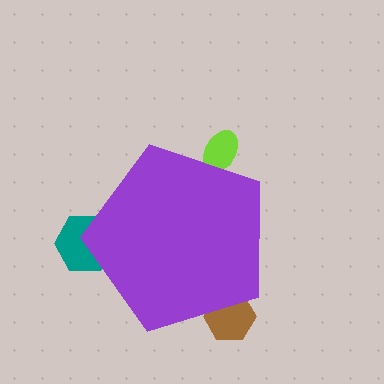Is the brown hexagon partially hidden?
Yes, the brown hexagon is partially hidden behind the purple pentagon.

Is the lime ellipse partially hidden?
Yes, the lime ellipse is partially hidden behind the purple pentagon.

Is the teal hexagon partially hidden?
Yes, the teal hexagon is partially hidden behind the purple pentagon.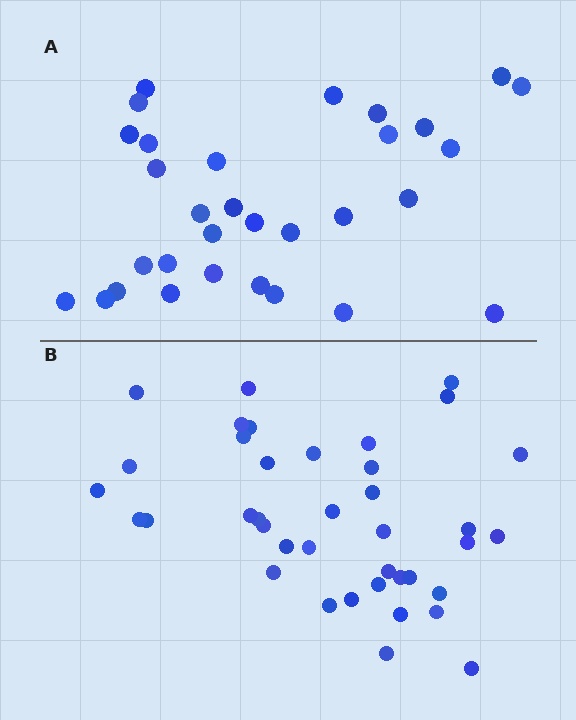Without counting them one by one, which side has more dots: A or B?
Region B (the bottom region) has more dots.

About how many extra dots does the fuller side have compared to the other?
Region B has roughly 8 or so more dots than region A.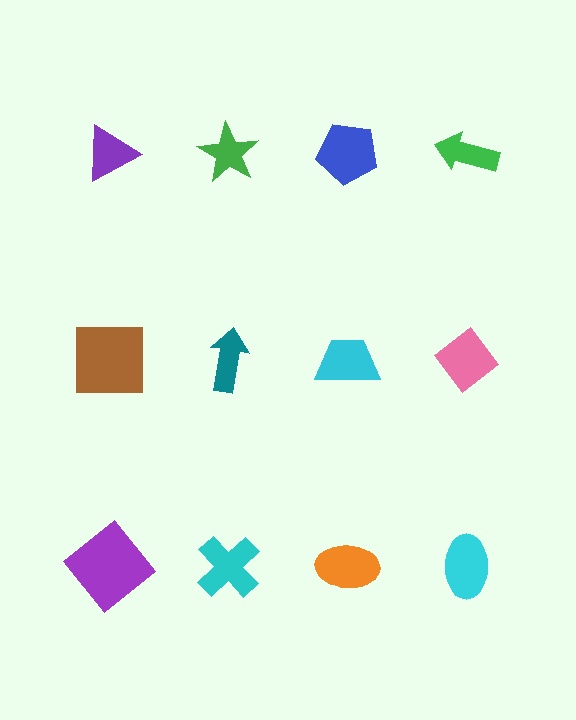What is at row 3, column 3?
An orange ellipse.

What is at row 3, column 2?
A cyan cross.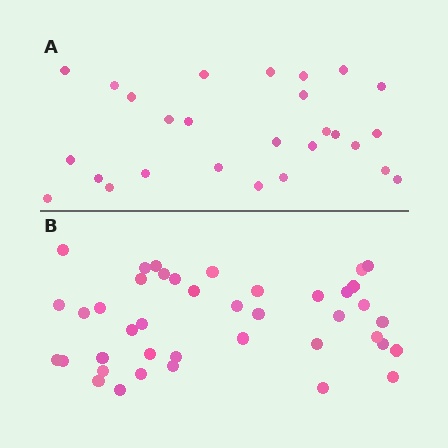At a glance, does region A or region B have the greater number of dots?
Region B (the bottom region) has more dots.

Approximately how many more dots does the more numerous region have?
Region B has approximately 15 more dots than region A.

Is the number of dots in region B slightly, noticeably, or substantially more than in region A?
Region B has substantially more. The ratio is roughly 1.5 to 1.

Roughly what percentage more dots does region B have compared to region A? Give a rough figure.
About 50% more.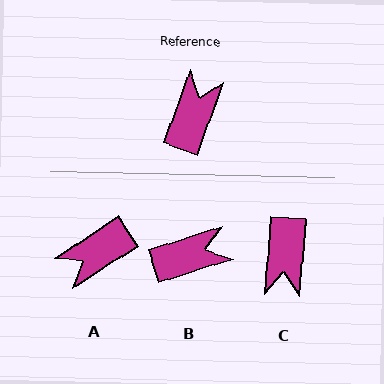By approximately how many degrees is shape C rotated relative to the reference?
Approximately 165 degrees clockwise.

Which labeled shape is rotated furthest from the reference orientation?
C, about 165 degrees away.